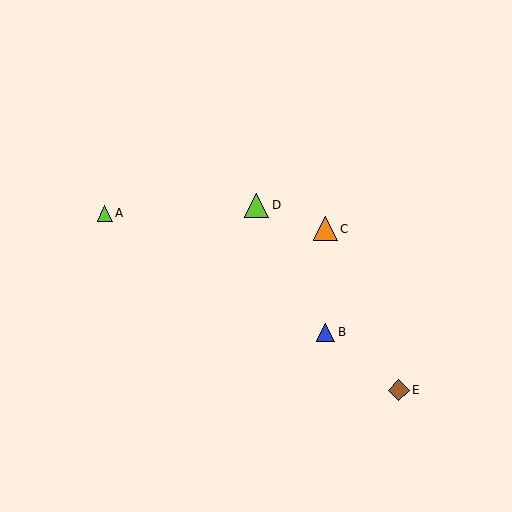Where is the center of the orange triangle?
The center of the orange triangle is at (325, 229).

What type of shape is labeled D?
Shape D is a lime triangle.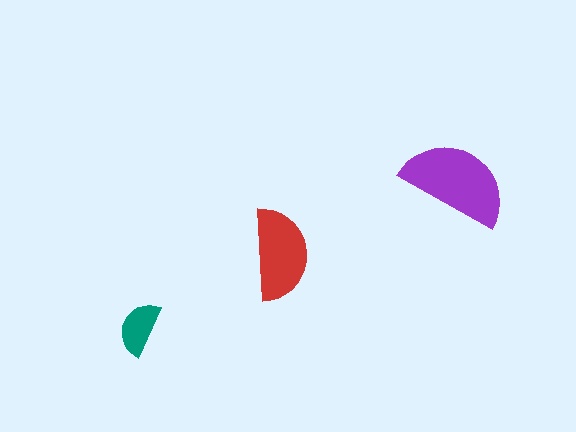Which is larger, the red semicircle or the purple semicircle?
The purple one.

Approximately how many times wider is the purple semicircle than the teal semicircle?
About 2 times wider.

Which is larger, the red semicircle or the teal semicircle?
The red one.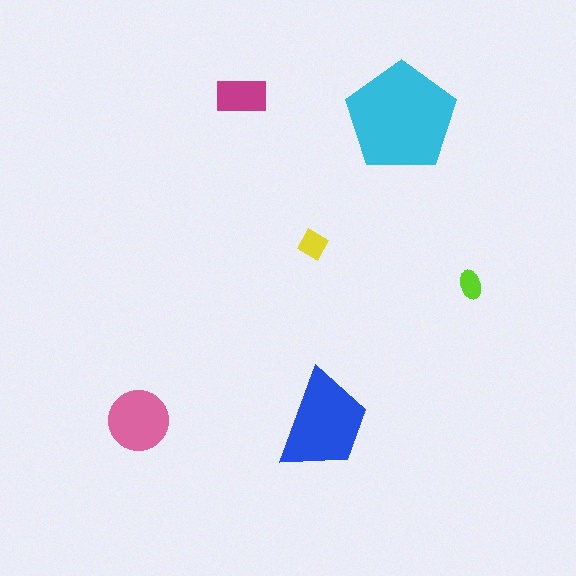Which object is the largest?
The cyan pentagon.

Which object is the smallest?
The lime ellipse.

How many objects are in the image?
There are 6 objects in the image.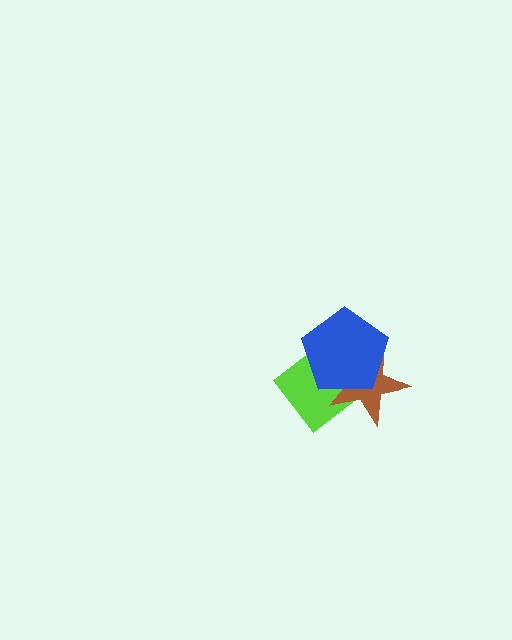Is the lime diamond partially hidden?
Yes, it is partially covered by another shape.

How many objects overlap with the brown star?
2 objects overlap with the brown star.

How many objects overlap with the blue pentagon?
2 objects overlap with the blue pentagon.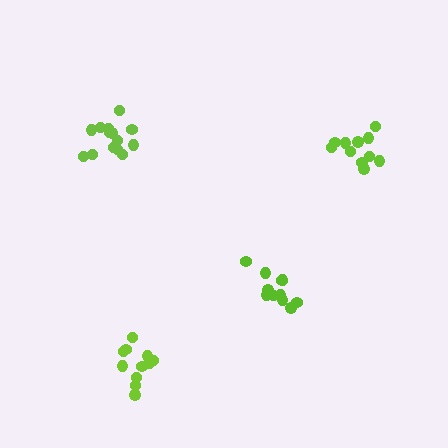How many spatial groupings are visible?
There are 4 spatial groupings.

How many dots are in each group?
Group 1: 11 dots, Group 2: 11 dots, Group 3: 11 dots, Group 4: 14 dots (47 total).